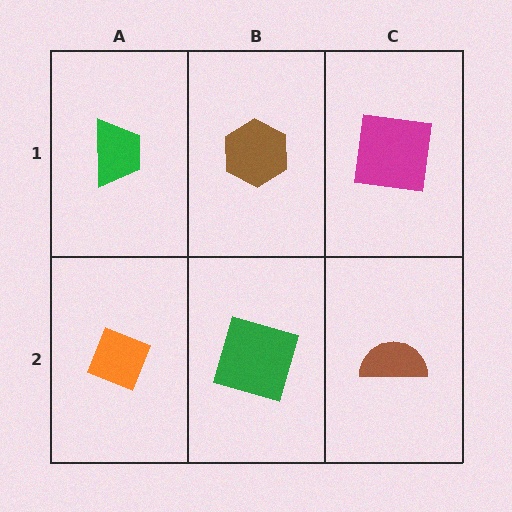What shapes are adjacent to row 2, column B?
A brown hexagon (row 1, column B), an orange diamond (row 2, column A), a brown semicircle (row 2, column C).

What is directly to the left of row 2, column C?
A green square.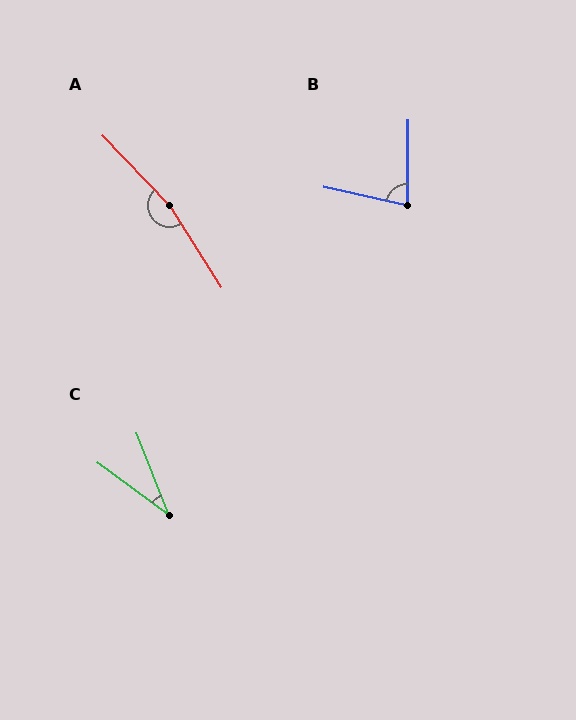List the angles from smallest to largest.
C (32°), B (78°), A (168°).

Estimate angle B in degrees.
Approximately 78 degrees.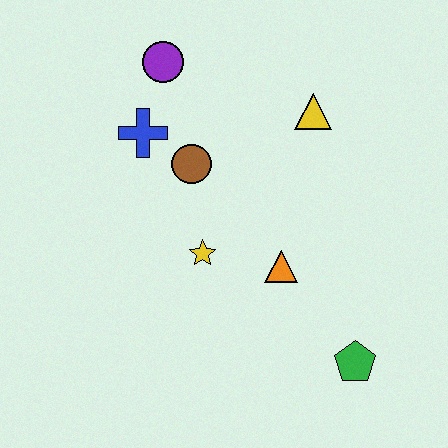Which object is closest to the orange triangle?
The yellow star is closest to the orange triangle.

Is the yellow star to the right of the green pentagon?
No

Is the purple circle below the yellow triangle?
No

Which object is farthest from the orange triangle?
The purple circle is farthest from the orange triangle.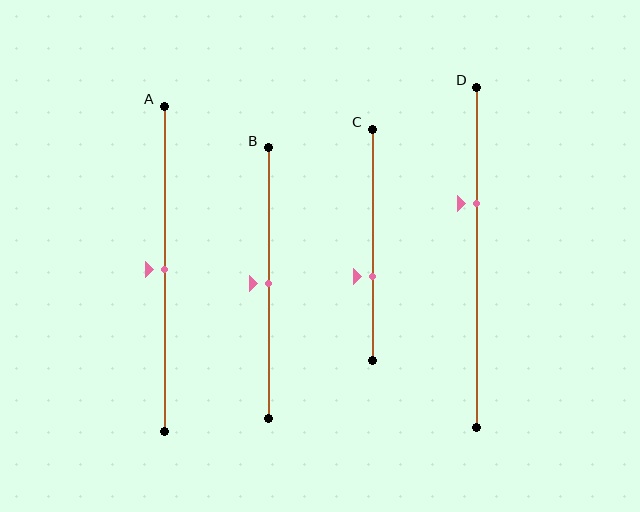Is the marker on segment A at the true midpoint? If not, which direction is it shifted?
Yes, the marker on segment A is at the true midpoint.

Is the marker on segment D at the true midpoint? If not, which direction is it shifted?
No, the marker on segment D is shifted upward by about 16% of the segment length.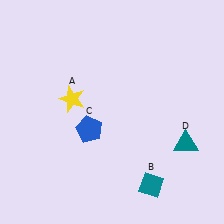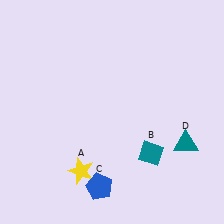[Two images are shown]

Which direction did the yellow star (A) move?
The yellow star (A) moved down.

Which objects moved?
The objects that moved are: the yellow star (A), the teal diamond (B), the blue pentagon (C).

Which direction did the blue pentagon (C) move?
The blue pentagon (C) moved down.